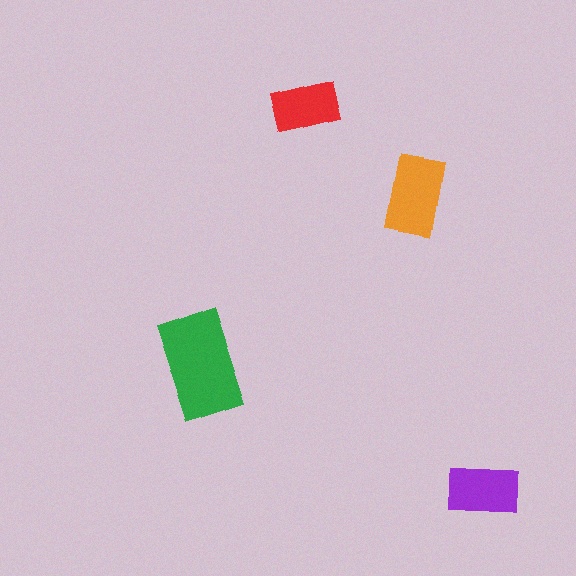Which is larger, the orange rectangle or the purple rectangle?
The orange one.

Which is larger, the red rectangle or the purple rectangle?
The purple one.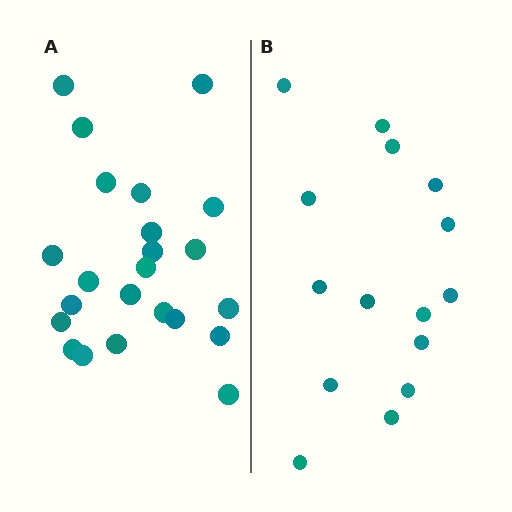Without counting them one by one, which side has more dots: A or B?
Region A (the left region) has more dots.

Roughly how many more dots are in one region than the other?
Region A has roughly 8 or so more dots than region B.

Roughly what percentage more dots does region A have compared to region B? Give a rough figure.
About 55% more.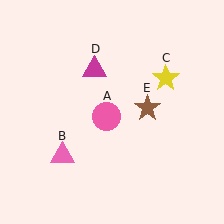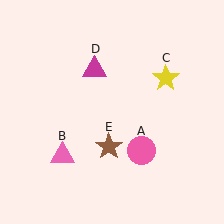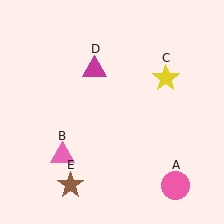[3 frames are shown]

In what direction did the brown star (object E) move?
The brown star (object E) moved down and to the left.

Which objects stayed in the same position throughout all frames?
Pink triangle (object B) and yellow star (object C) and magenta triangle (object D) remained stationary.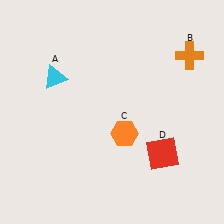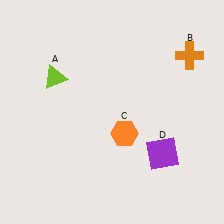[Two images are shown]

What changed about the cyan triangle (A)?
In Image 1, A is cyan. In Image 2, it changed to lime.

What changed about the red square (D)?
In Image 1, D is red. In Image 2, it changed to purple.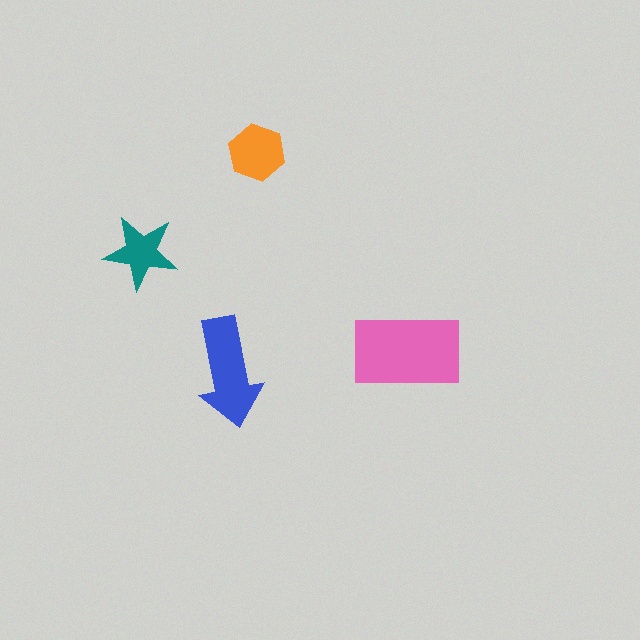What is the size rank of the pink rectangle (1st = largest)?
1st.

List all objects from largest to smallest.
The pink rectangle, the blue arrow, the orange hexagon, the teal star.